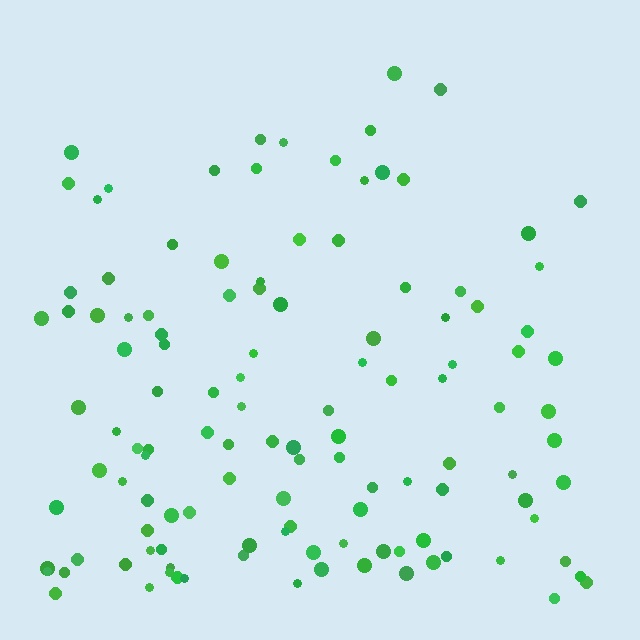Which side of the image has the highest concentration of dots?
The bottom.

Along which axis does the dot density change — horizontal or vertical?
Vertical.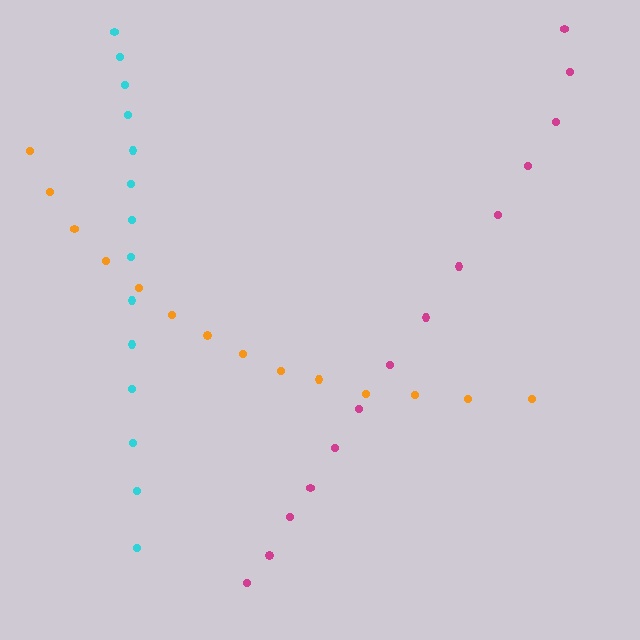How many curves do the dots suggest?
There are 3 distinct paths.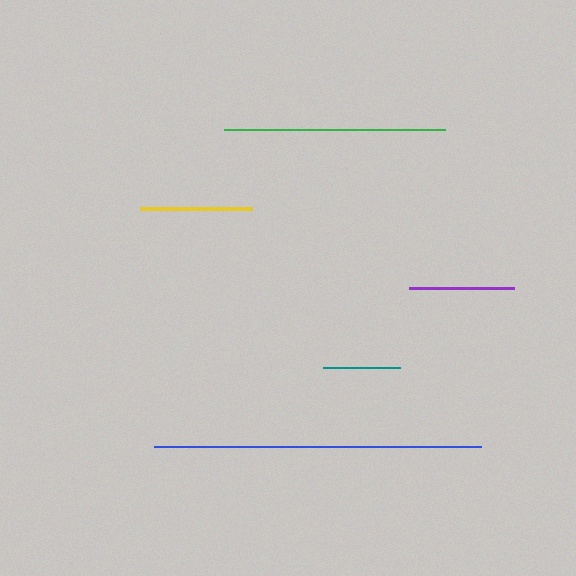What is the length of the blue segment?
The blue segment is approximately 328 pixels long.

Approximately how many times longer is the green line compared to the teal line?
The green line is approximately 2.9 times the length of the teal line.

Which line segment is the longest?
The blue line is the longest at approximately 328 pixels.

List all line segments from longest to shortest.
From longest to shortest: blue, green, yellow, purple, teal.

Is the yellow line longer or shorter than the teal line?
The yellow line is longer than the teal line.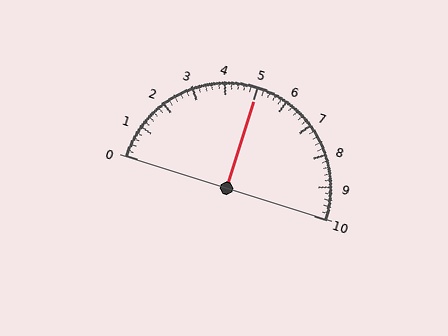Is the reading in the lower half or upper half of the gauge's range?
The reading is in the upper half of the range (0 to 10).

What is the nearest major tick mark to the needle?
The nearest major tick mark is 5.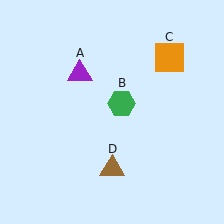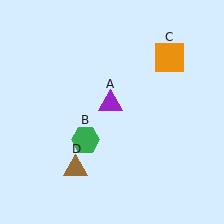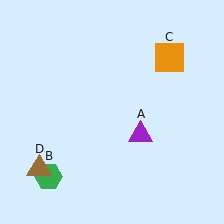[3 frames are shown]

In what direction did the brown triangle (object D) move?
The brown triangle (object D) moved left.